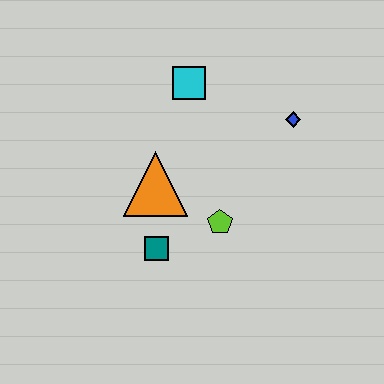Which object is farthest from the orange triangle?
The blue diamond is farthest from the orange triangle.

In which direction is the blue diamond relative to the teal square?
The blue diamond is to the right of the teal square.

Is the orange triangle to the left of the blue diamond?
Yes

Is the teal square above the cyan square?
No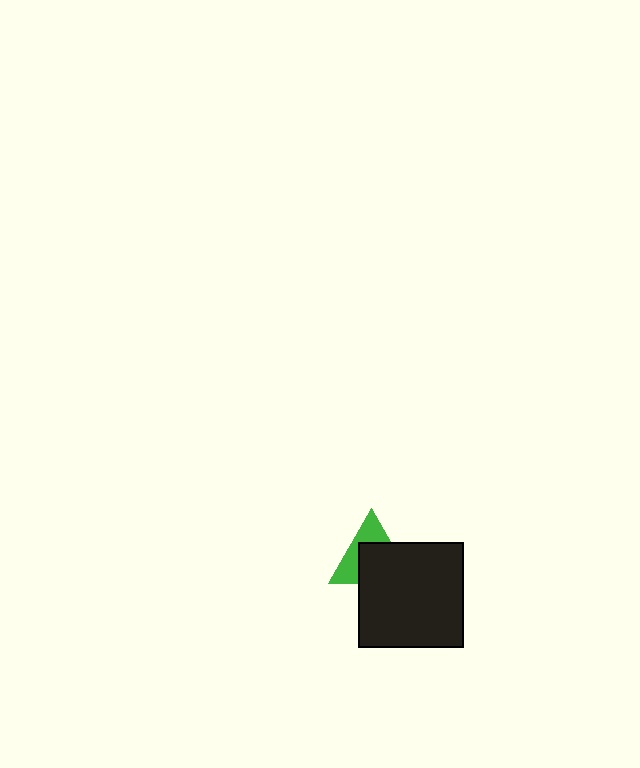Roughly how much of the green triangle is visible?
A small part of it is visible (roughly 42%).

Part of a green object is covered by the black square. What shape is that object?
It is a triangle.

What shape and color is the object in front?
The object in front is a black square.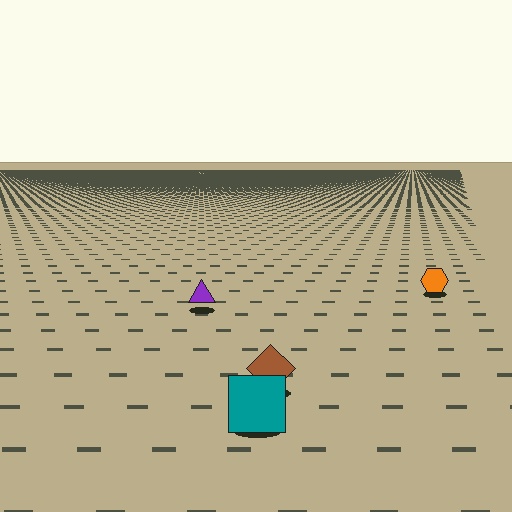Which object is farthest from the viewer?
The orange hexagon is farthest from the viewer. It appears smaller and the ground texture around it is denser.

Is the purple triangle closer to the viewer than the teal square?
No. The teal square is closer — you can tell from the texture gradient: the ground texture is coarser near it.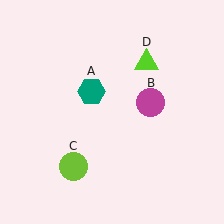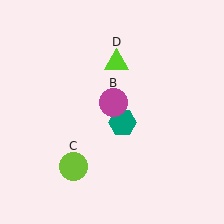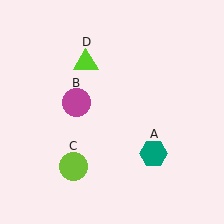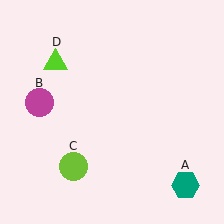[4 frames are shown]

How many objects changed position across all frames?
3 objects changed position: teal hexagon (object A), magenta circle (object B), lime triangle (object D).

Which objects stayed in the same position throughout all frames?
Lime circle (object C) remained stationary.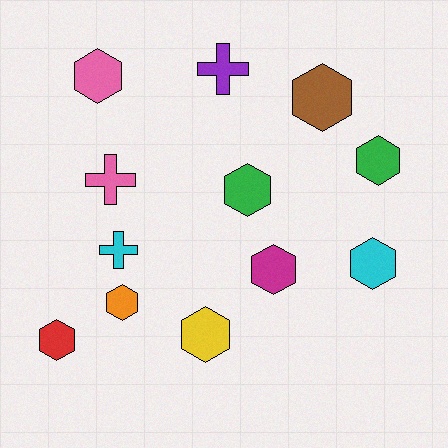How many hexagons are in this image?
There are 9 hexagons.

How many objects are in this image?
There are 12 objects.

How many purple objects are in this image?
There is 1 purple object.